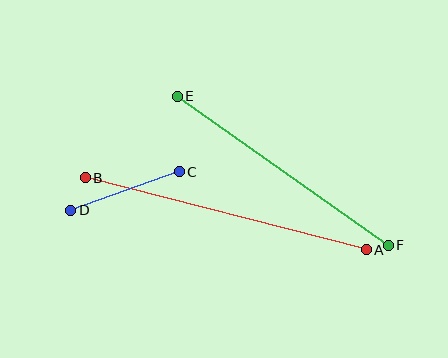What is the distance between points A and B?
The distance is approximately 290 pixels.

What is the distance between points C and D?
The distance is approximately 115 pixels.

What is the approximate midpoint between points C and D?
The midpoint is at approximately (125, 191) pixels.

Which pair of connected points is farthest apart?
Points A and B are farthest apart.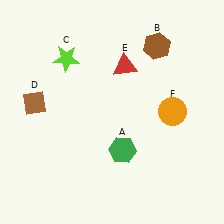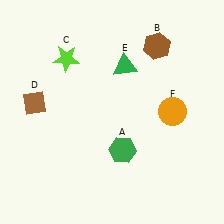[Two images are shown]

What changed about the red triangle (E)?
In Image 1, E is red. In Image 2, it changed to green.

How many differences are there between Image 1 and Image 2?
There is 1 difference between the two images.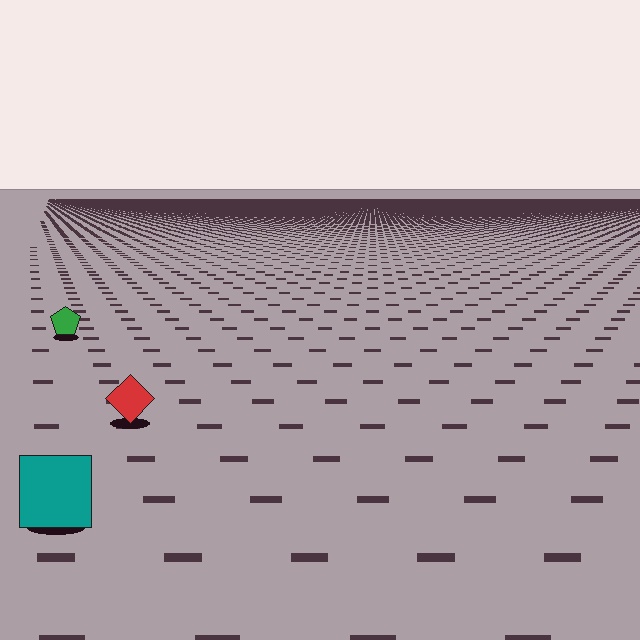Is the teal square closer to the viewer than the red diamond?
Yes. The teal square is closer — you can tell from the texture gradient: the ground texture is coarser near it.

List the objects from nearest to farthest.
From nearest to farthest: the teal square, the red diamond, the green pentagon.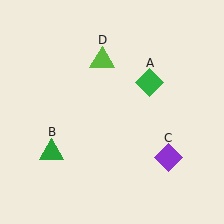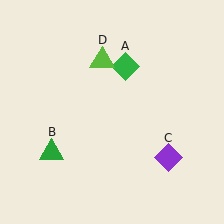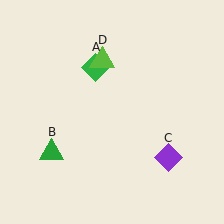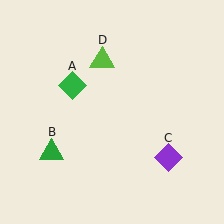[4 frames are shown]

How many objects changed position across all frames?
1 object changed position: green diamond (object A).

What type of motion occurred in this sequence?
The green diamond (object A) rotated counterclockwise around the center of the scene.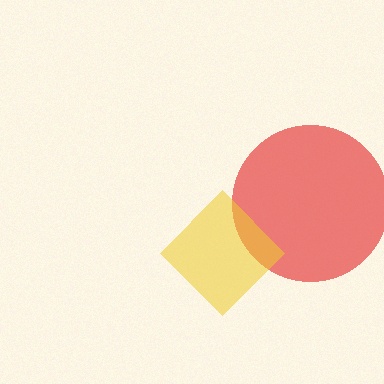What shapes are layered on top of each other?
The layered shapes are: a red circle, a yellow diamond.